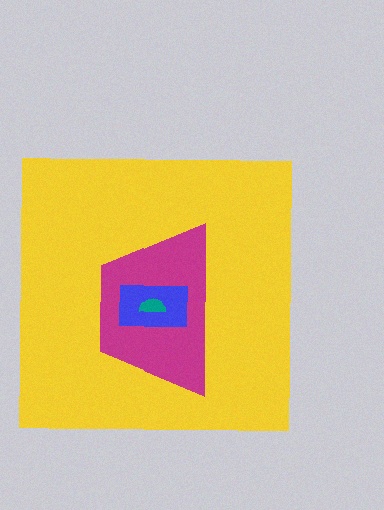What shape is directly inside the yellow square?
The magenta trapezoid.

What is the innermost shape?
The teal semicircle.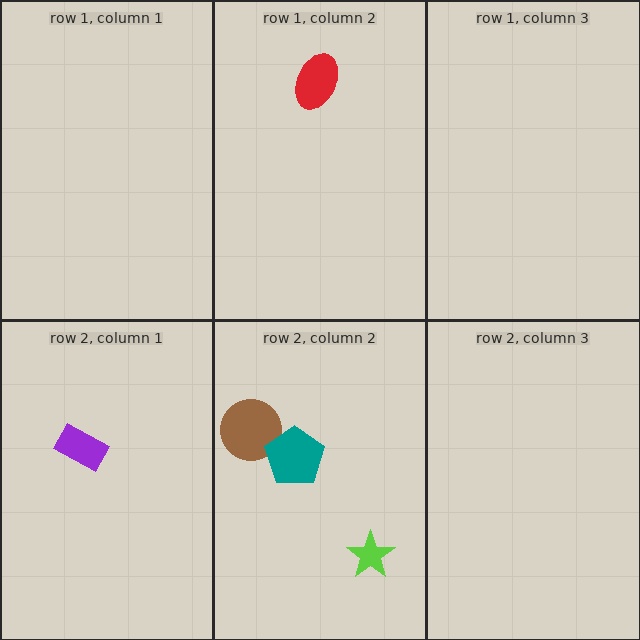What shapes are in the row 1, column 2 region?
The red ellipse.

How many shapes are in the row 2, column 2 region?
3.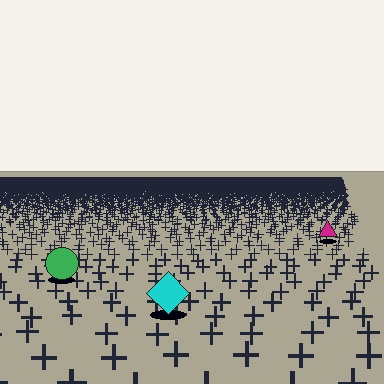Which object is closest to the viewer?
The cyan diamond is closest. The texture marks near it are larger and more spread out.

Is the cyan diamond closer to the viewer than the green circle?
Yes. The cyan diamond is closer — you can tell from the texture gradient: the ground texture is coarser near it.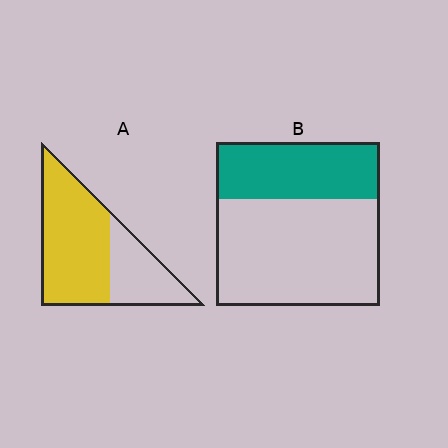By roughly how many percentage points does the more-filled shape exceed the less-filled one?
By roughly 30 percentage points (A over B).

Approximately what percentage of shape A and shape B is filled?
A is approximately 65% and B is approximately 35%.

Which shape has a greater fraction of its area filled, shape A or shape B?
Shape A.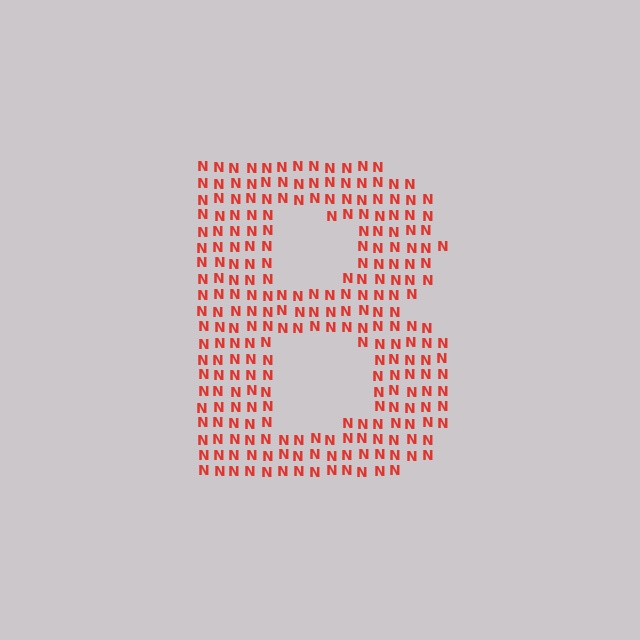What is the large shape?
The large shape is the letter B.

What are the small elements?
The small elements are letter N's.